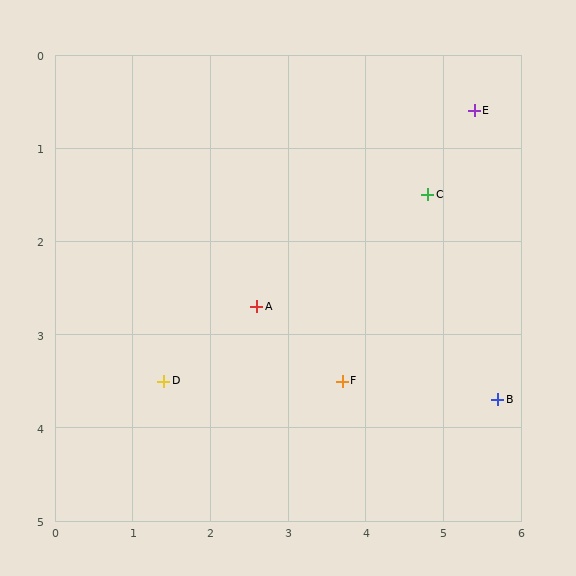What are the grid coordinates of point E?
Point E is at approximately (5.4, 0.6).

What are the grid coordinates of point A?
Point A is at approximately (2.6, 2.7).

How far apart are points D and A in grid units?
Points D and A are about 1.4 grid units apart.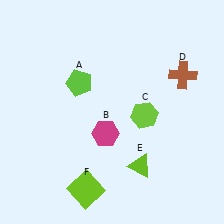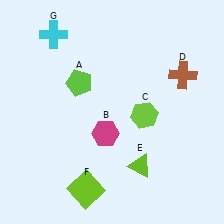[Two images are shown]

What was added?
A cyan cross (G) was added in Image 2.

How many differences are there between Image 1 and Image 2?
There is 1 difference between the two images.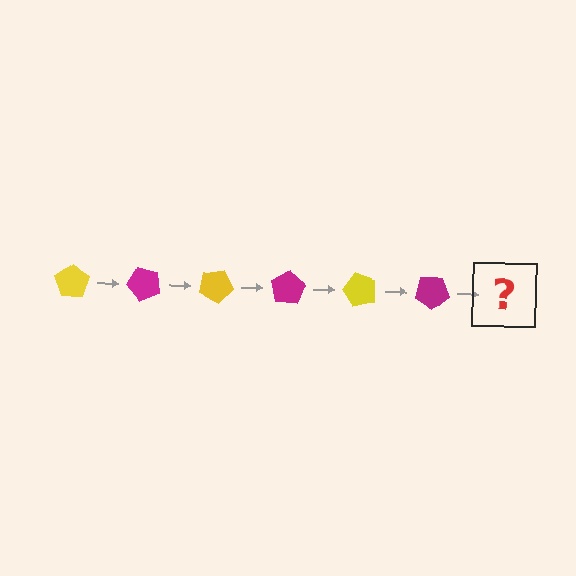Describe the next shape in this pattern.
It should be a yellow pentagon, rotated 300 degrees from the start.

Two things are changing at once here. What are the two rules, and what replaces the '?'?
The two rules are that it rotates 50 degrees each step and the color cycles through yellow and magenta. The '?' should be a yellow pentagon, rotated 300 degrees from the start.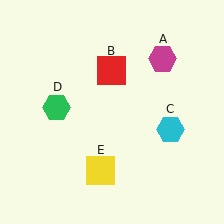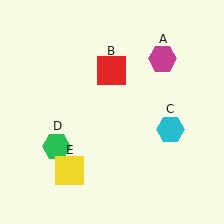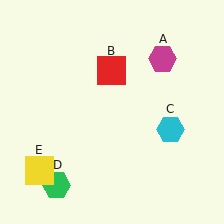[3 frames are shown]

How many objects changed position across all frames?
2 objects changed position: green hexagon (object D), yellow square (object E).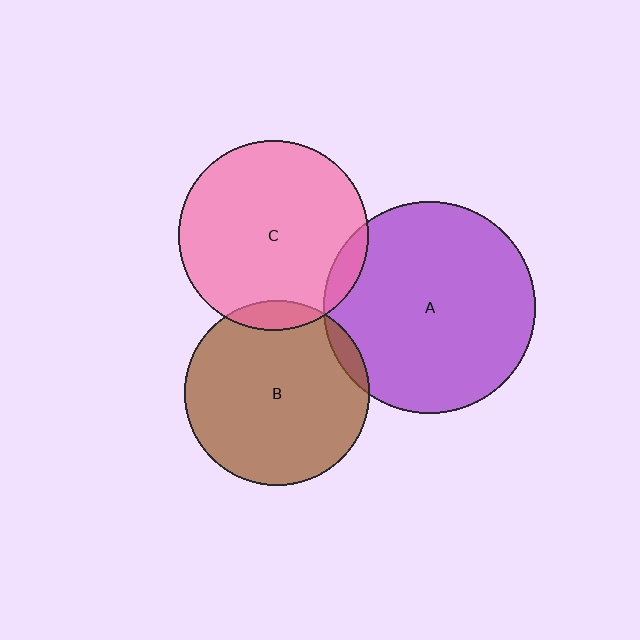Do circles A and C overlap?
Yes.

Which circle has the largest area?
Circle A (purple).